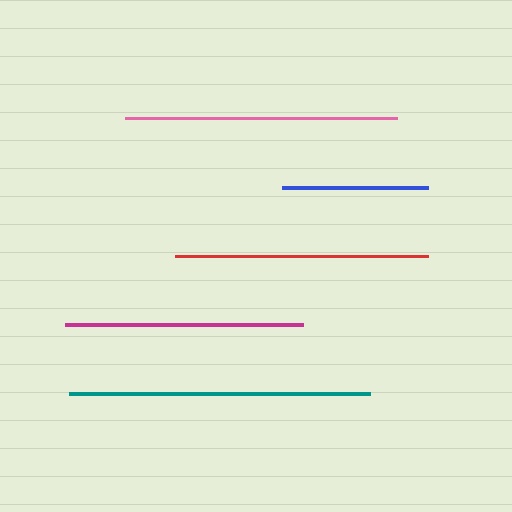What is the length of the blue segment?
The blue segment is approximately 147 pixels long.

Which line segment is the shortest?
The blue line is the shortest at approximately 147 pixels.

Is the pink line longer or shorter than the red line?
The pink line is longer than the red line.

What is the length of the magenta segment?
The magenta segment is approximately 238 pixels long.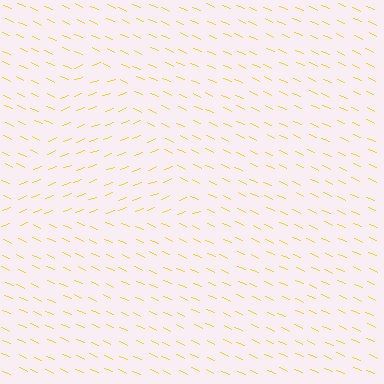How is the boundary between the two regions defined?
The boundary is defined purely by a change in line orientation (approximately 45 degrees difference). All lines are the same color and thickness.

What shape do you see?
I see a triangle.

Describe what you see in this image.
The image is filled with small yellow line segments. A triangle region in the image has lines oriented differently from the surrounding lines, creating a visible texture boundary.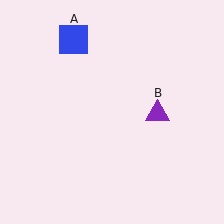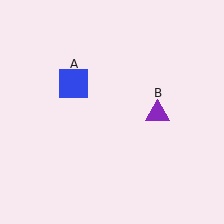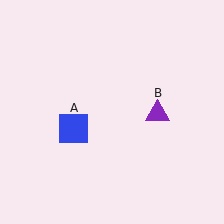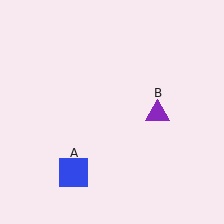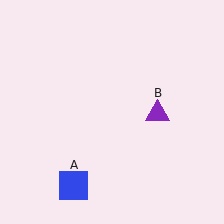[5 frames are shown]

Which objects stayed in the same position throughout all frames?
Purple triangle (object B) remained stationary.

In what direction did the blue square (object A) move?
The blue square (object A) moved down.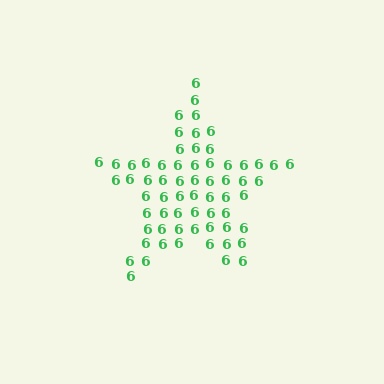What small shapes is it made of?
It is made of small digit 6's.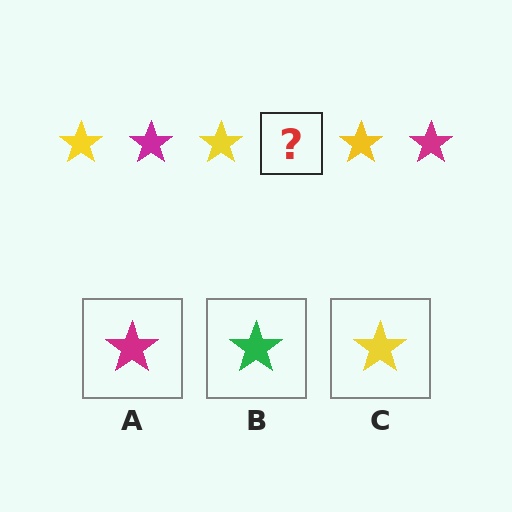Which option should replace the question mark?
Option A.